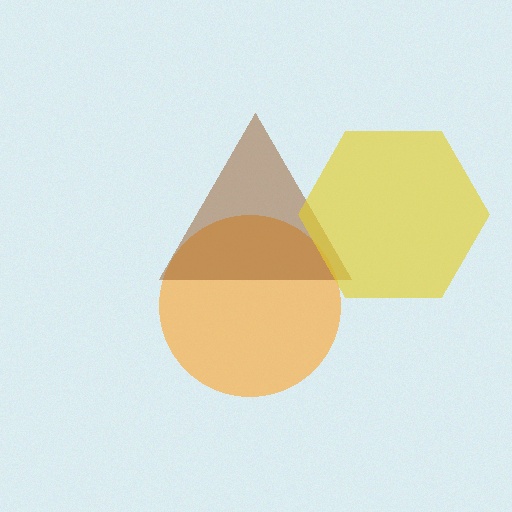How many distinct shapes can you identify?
There are 3 distinct shapes: an orange circle, a brown triangle, a yellow hexagon.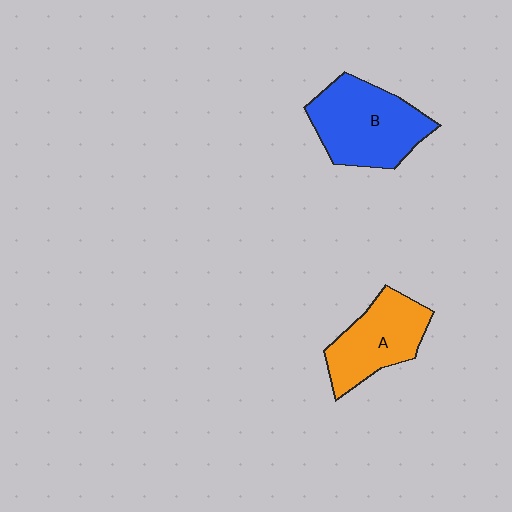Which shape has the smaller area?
Shape A (orange).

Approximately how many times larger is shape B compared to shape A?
Approximately 1.3 times.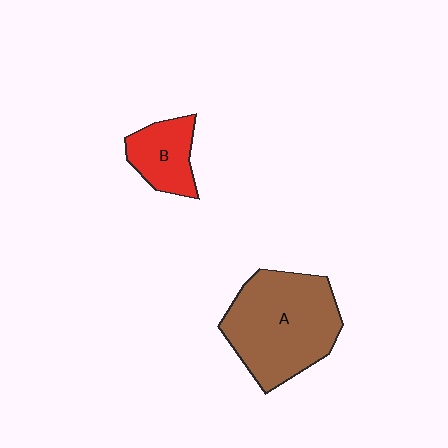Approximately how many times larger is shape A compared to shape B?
Approximately 2.4 times.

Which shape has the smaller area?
Shape B (red).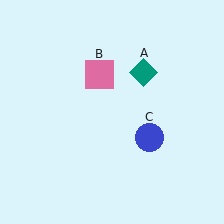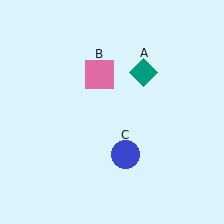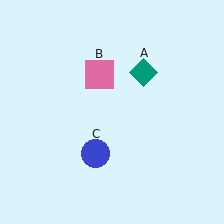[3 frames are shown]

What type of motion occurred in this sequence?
The blue circle (object C) rotated clockwise around the center of the scene.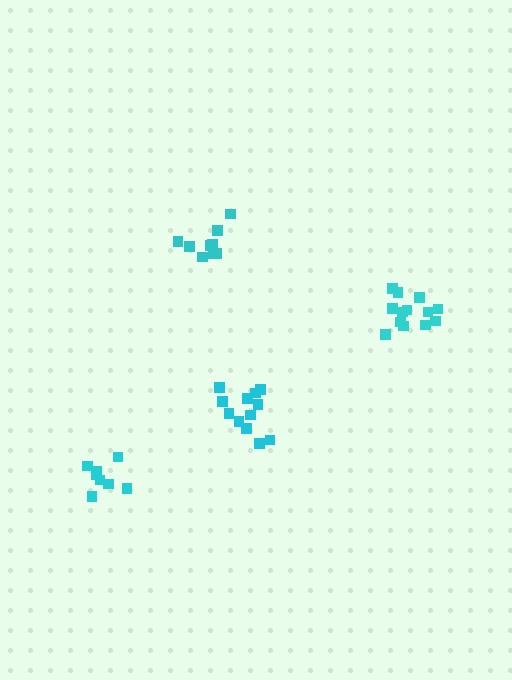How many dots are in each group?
Group 1: 13 dots, Group 2: 12 dots, Group 3: 9 dots, Group 4: 8 dots (42 total).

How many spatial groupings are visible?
There are 4 spatial groupings.